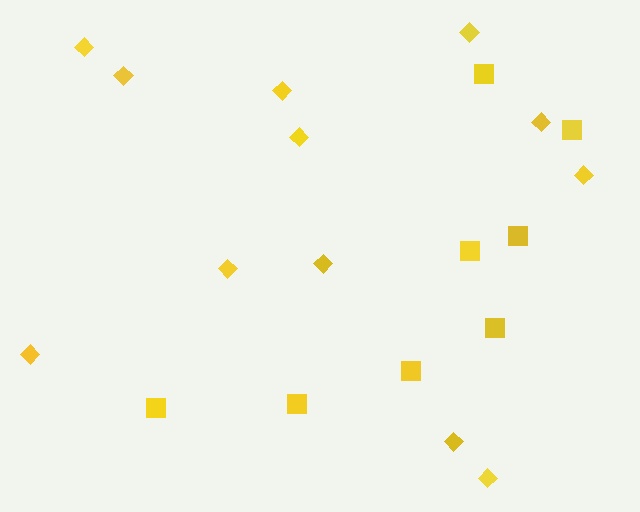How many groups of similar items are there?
There are 2 groups: one group of diamonds (12) and one group of squares (8).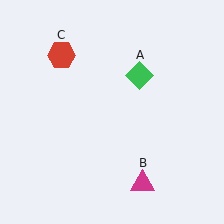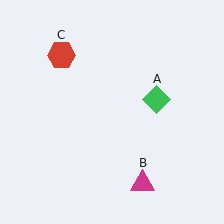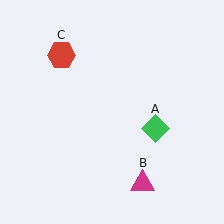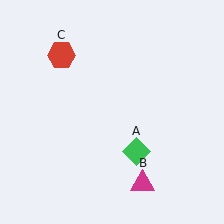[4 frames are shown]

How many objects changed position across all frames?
1 object changed position: green diamond (object A).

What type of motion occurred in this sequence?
The green diamond (object A) rotated clockwise around the center of the scene.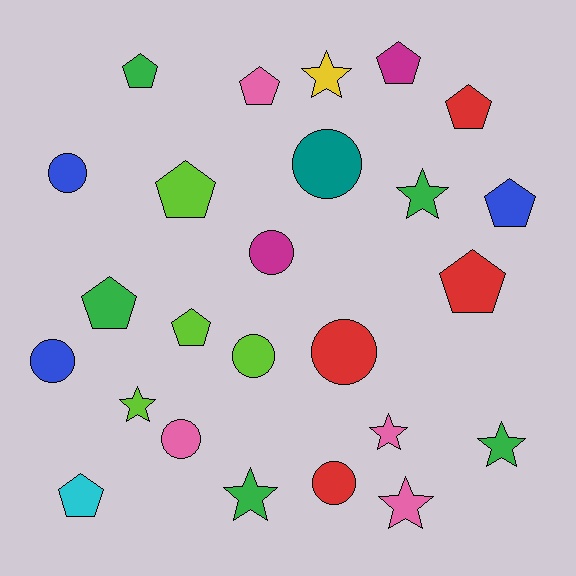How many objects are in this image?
There are 25 objects.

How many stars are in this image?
There are 7 stars.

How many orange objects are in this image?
There are no orange objects.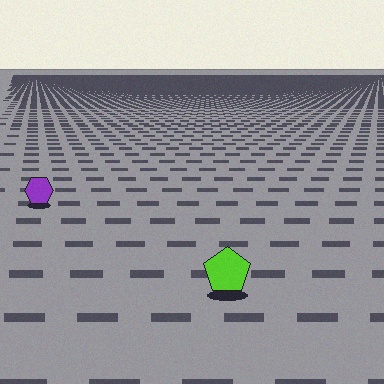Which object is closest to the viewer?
The lime pentagon is closest. The texture marks near it are larger and more spread out.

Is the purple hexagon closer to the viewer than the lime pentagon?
No. The lime pentagon is closer — you can tell from the texture gradient: the ground texture is coarser near it.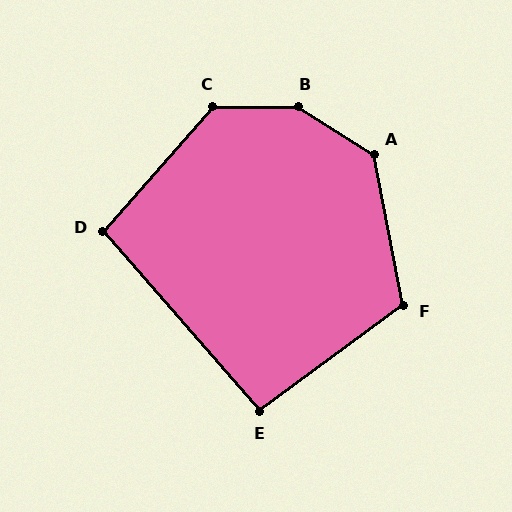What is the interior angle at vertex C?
Approximately 131 degrees (obtuse).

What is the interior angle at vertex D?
Approximately 97 degrees (obtuse).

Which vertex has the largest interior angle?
B, at approximately 147 degrees.